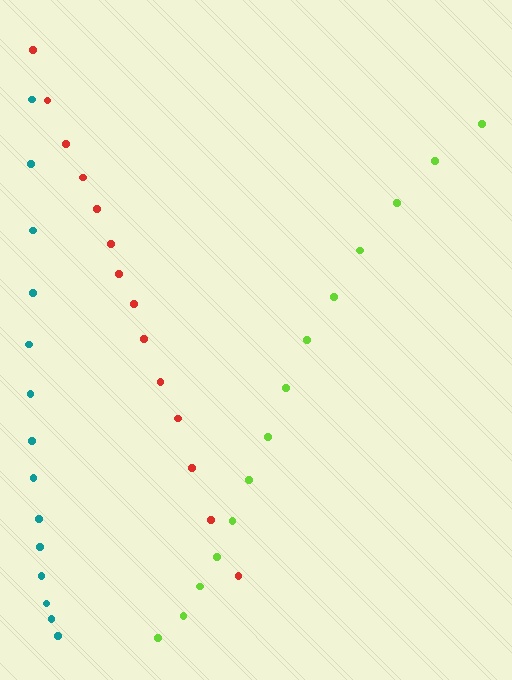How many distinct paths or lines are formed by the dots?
There are 3 distinct paths.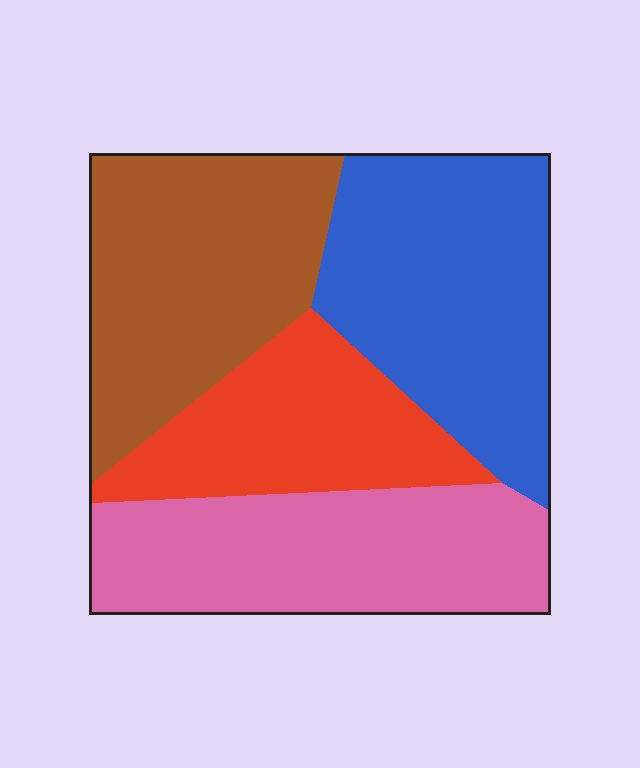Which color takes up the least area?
Red, at roughly 20%.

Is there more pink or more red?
Pink.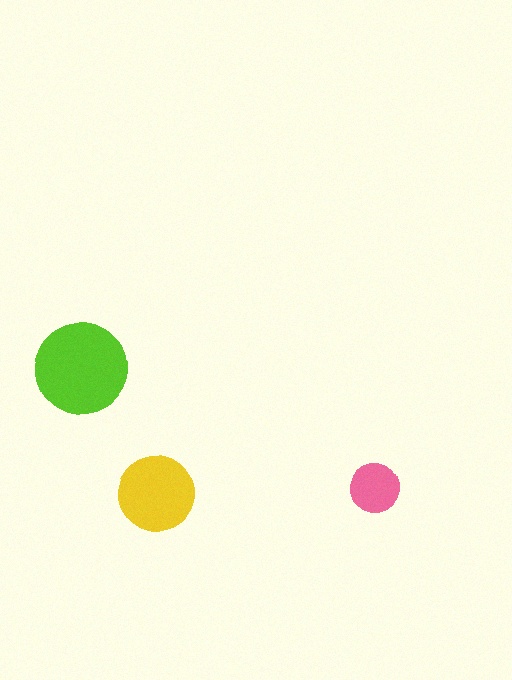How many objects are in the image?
There are 3 objects in the image.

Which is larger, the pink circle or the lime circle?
The lime one.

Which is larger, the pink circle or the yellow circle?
The yellow one.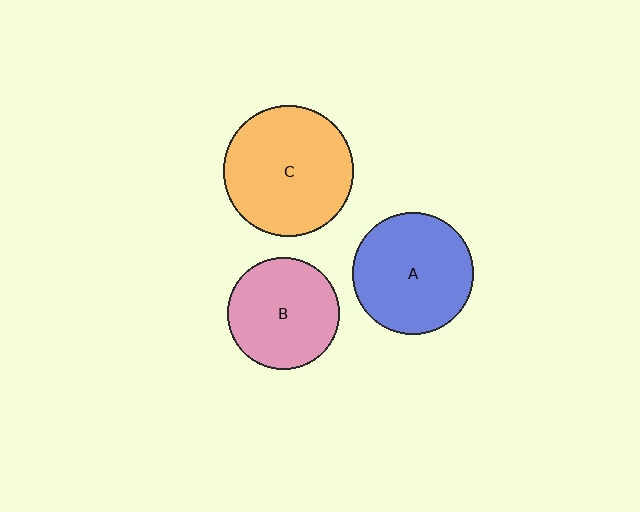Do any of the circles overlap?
No, none of the circles overlap.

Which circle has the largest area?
Circle C (orange).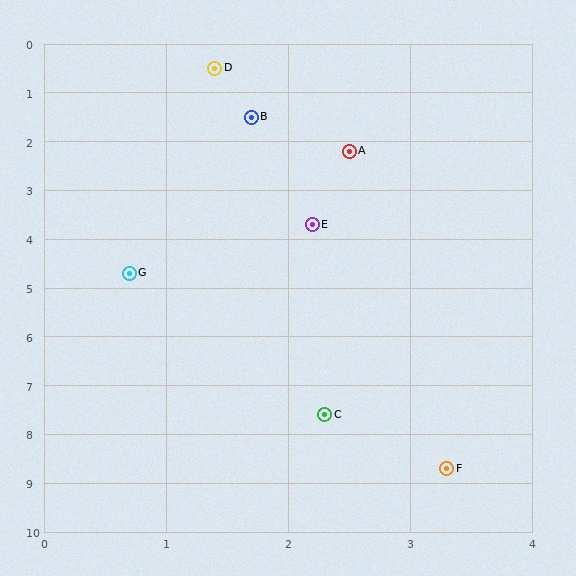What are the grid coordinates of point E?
Point E is at approximately (2.2, 3.7).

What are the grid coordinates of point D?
Point D is at approximately (1.4, 0.5).